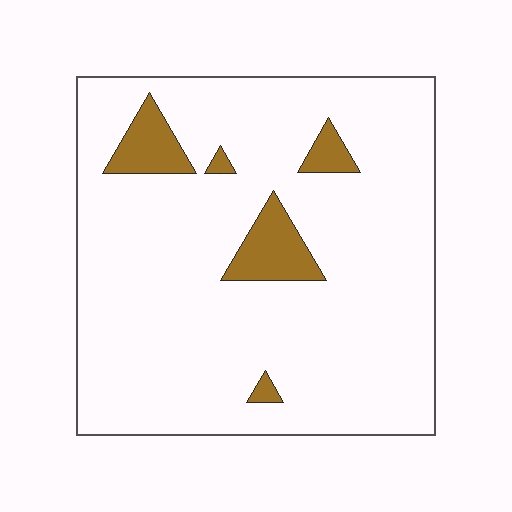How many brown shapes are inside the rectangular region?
5.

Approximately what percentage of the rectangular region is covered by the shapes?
Approximately 10%.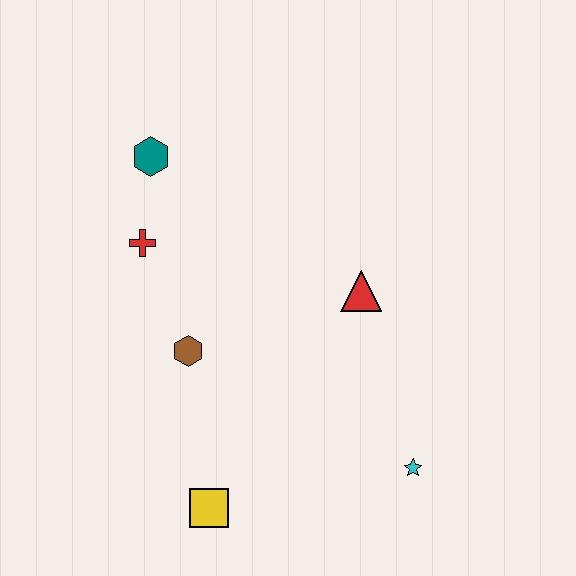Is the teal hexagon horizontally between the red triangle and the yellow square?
No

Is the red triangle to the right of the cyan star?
No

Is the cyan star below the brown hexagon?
Yes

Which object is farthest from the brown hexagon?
The cyan star is farthest from the brown hexagon.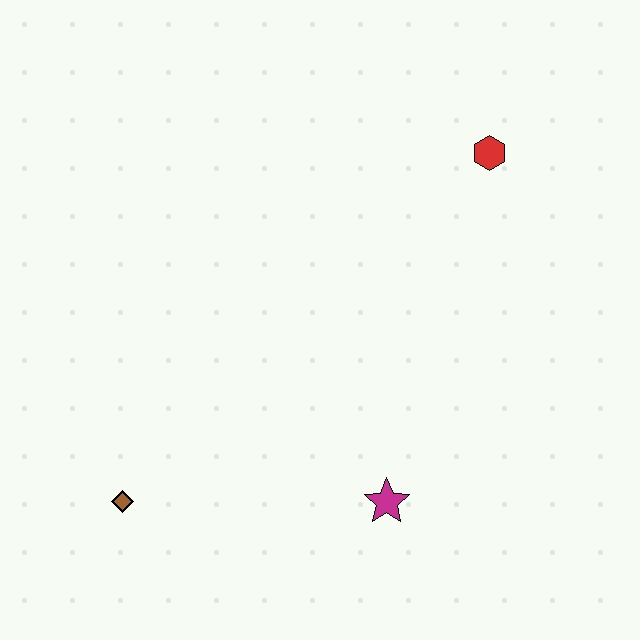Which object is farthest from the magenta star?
The red hexagon is farthest from the magenta star.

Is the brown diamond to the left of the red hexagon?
Yes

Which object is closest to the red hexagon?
The magenta star is closest to the red hexagon.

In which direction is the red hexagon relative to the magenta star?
The red hexagon is above the magenta star.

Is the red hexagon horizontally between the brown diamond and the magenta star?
No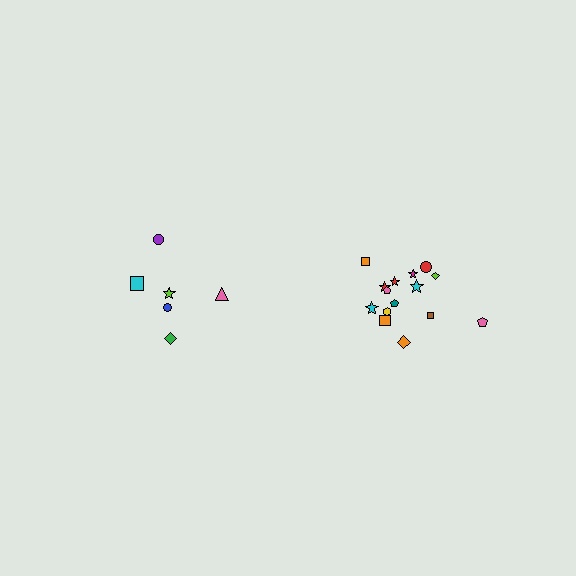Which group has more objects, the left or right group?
The right group.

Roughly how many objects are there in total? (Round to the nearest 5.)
Roughly 20 objects in total.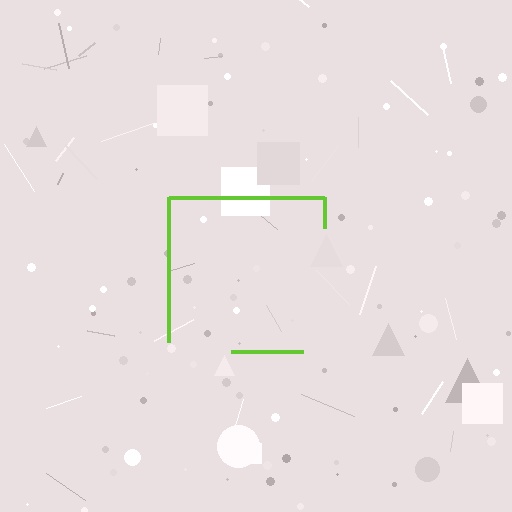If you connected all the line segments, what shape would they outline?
They would outline a square.